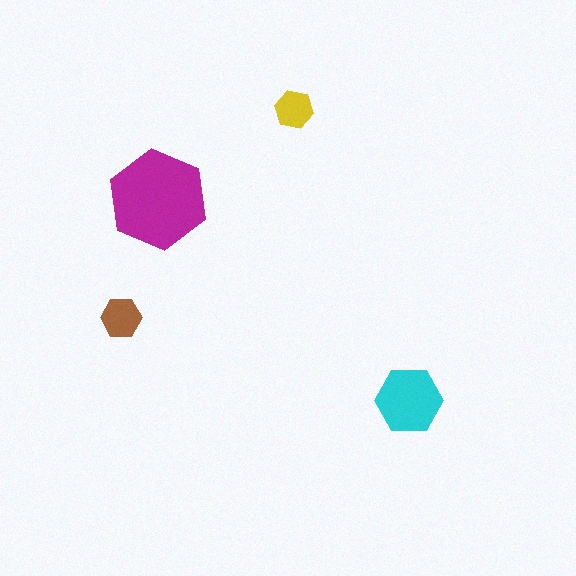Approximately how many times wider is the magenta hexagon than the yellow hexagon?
About 2.5 times wider.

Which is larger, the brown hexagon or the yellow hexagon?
The brown one.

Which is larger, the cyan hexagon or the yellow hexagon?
The cyan one.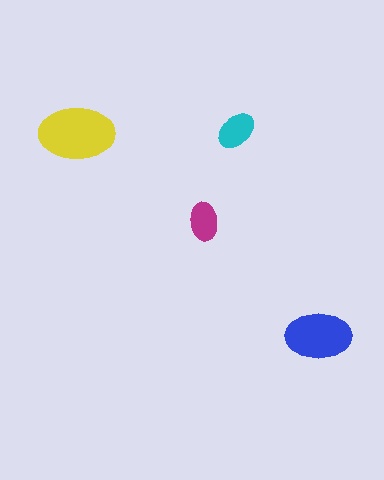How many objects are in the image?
There are 4 objects in the image.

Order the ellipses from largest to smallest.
the yellow one, the blue one, the cyan one, the magenta one.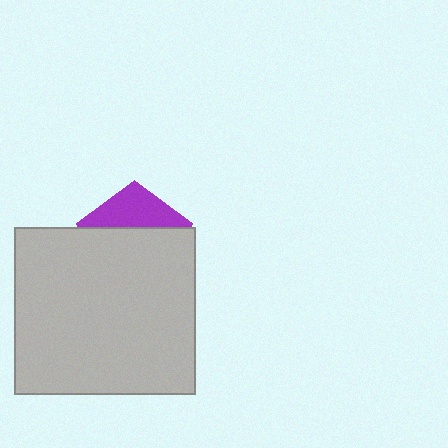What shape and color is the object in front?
The object in front is a light gray rectangle.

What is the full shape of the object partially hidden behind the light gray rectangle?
The partially hidden object is a purple pentagon.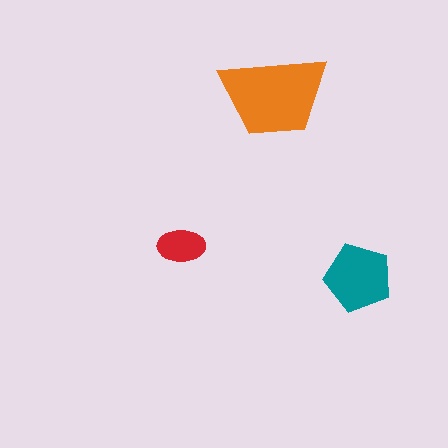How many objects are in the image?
There are 3 objects in the image.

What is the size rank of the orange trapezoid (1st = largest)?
1st.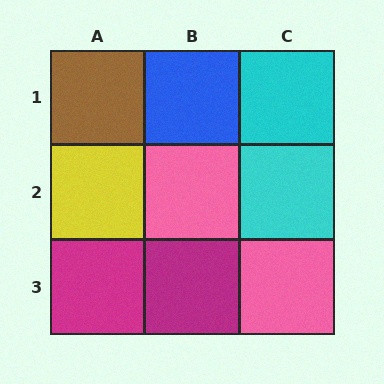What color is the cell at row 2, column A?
Yellow.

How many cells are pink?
2 cells are pink.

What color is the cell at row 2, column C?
Cyan.